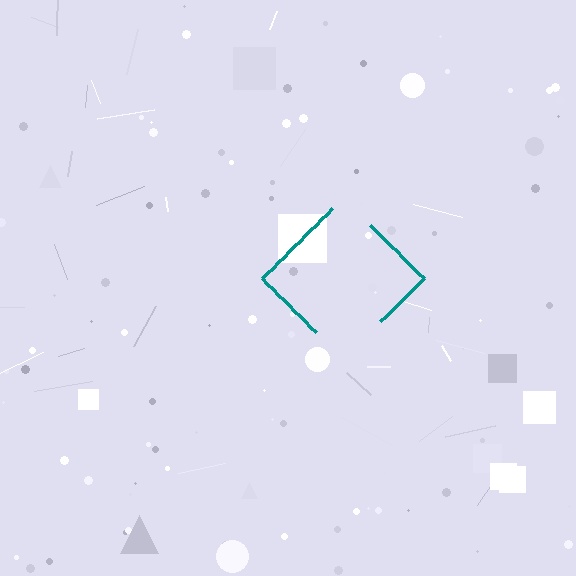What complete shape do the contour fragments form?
The contour fragments form a diamond.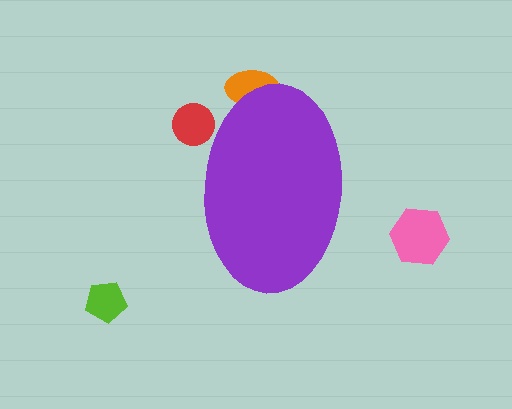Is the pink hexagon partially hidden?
No, the pink hexagon is fully visible.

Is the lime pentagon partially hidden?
No, the lime pentagon is fully visible.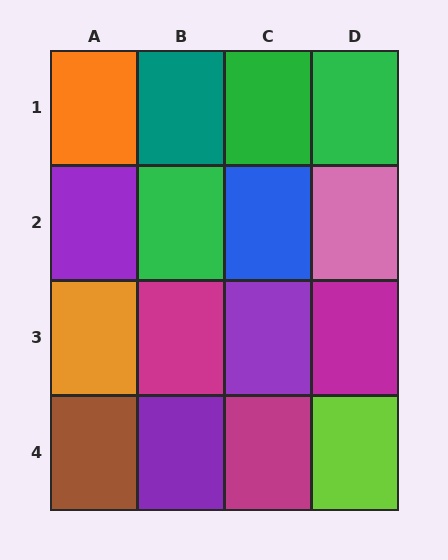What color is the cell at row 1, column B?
Teal.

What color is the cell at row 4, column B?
Purple.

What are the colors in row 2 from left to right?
Purple, green, blue, pink.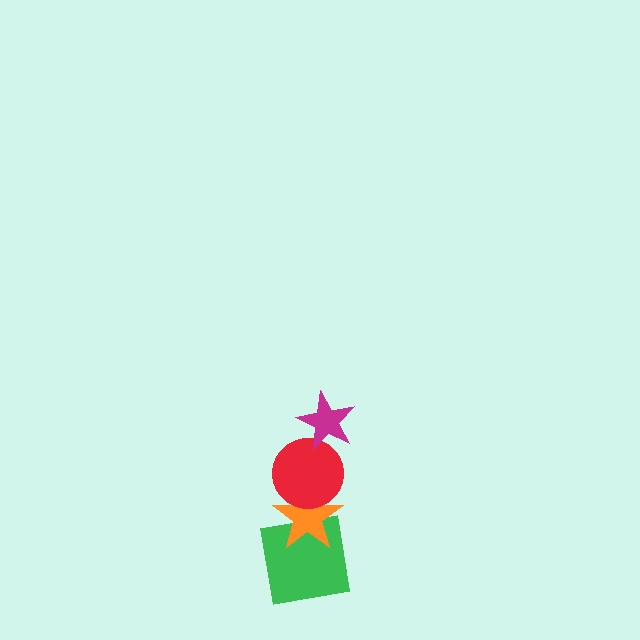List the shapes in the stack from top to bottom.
From top to bottom: the magenta star, the red circle, the orange star, the green square.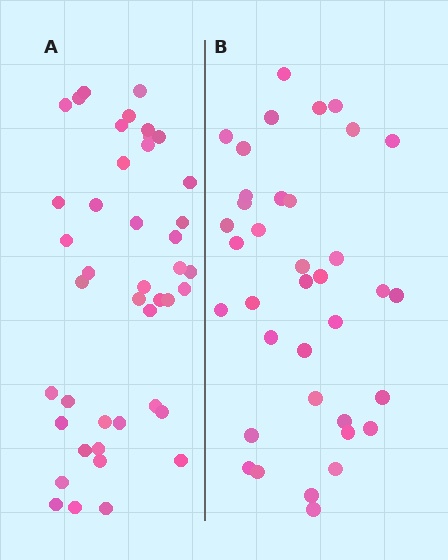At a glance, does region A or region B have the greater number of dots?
Region A (the left region) has more dots.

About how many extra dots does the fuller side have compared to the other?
Region A has about 6 more dots than region B.